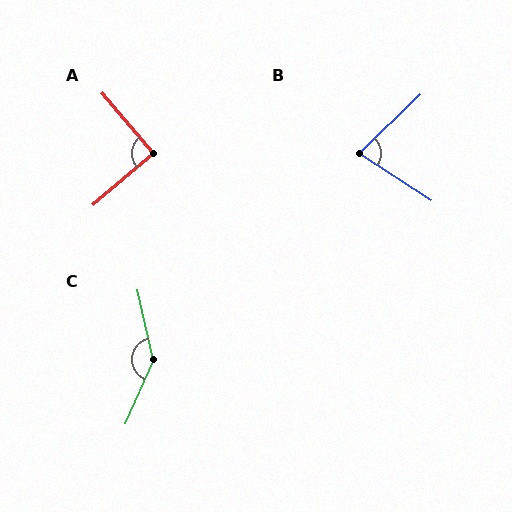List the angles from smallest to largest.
B (77°), A (90°), C (144°).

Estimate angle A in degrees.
Approximately 90 degrees.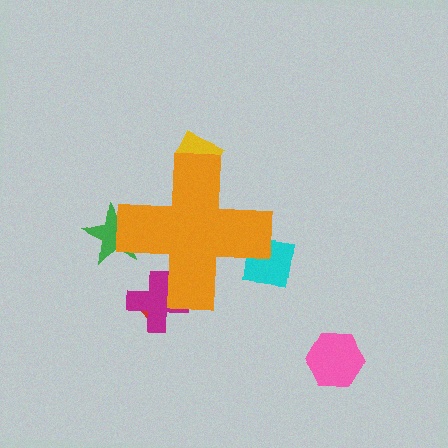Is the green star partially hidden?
Yes, the green star is partially hidden behind the orange cross.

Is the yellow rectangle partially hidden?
Yes, the yellow rectangle is partially hidden behind the orange cross.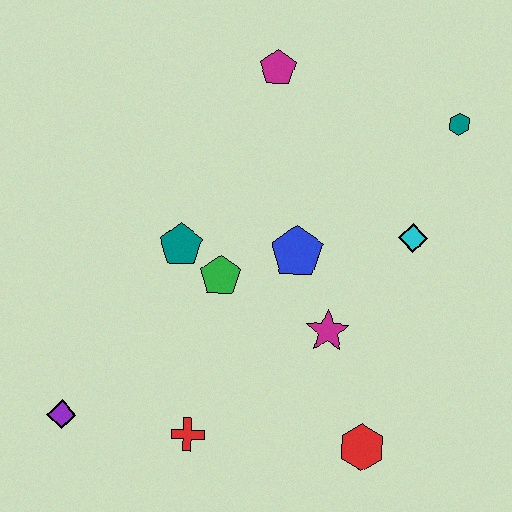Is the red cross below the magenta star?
Yes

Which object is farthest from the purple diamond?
The teal hexagon is farthest from the purple diamond.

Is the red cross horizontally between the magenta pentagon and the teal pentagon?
Yes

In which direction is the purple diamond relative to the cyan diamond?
The purple diamond is to the left of the cyan diamond.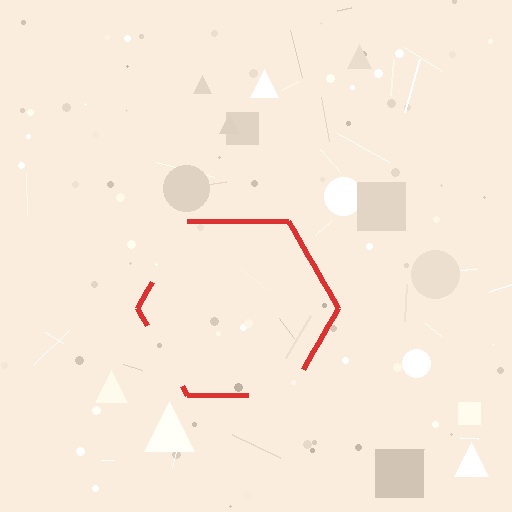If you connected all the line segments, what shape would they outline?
They would outline a hexagon.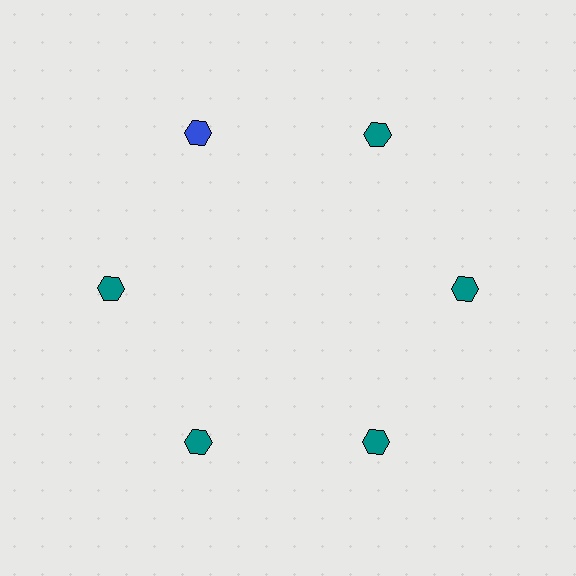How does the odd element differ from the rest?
It has a different color: blue instead of teal.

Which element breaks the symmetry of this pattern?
The blue hexagon at roughly the 11 o'clock position breaks the symmetry. All other shapes are teal hexagons.